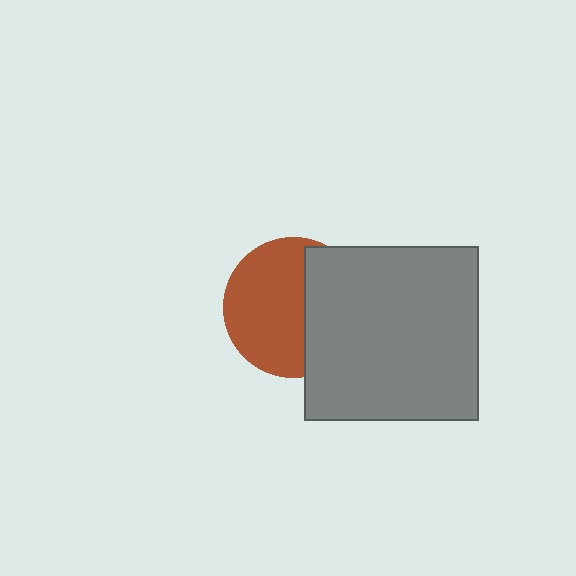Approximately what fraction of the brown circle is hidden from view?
Roughly 40% of the brown circle is hidden behind the gray square.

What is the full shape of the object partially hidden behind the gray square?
The partially hidden object is a brown circle.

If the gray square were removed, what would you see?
You would see the complete brown circle.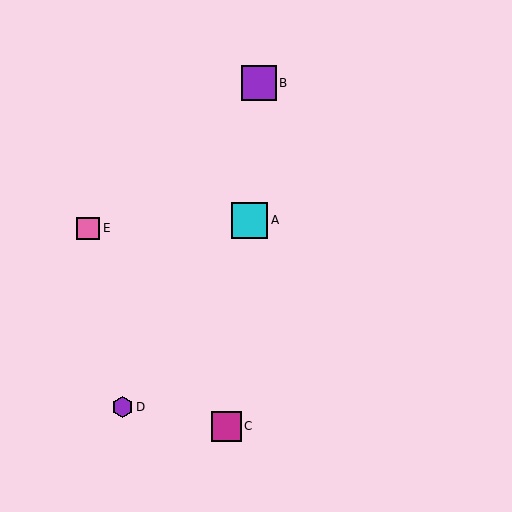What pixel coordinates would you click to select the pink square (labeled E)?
Click at (88, 228) to select the pink square E.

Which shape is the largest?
The cyan square (labeled A) is the largest.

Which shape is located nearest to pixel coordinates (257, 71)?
The purple square (labeled B) at (259, 83) is nearest to that location.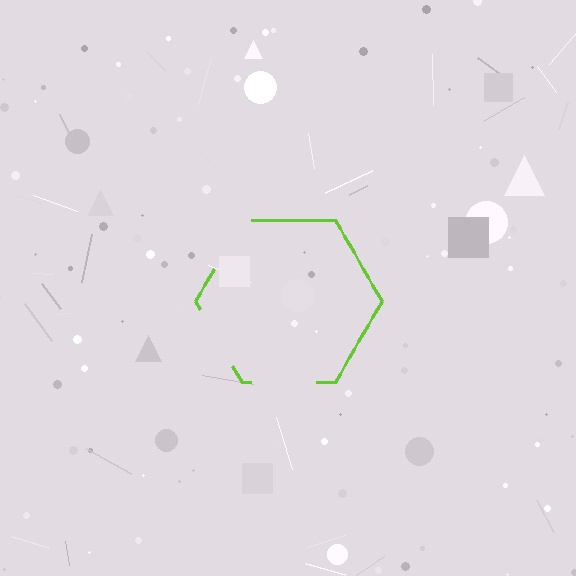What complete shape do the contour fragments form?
The contour fragments form a hexagon.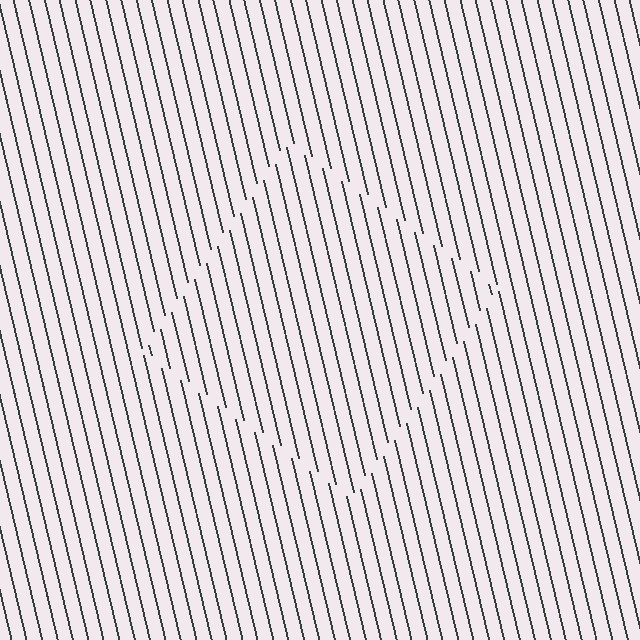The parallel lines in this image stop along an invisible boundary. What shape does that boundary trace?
An illusory square. The interior of the shape contains the same grating, shifted by half a period — the contour is defined by the phase discontinuity where line-ends from the inner and outer gratings abut.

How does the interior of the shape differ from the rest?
The interior of the shape contains the same grating, shifted by half a period — the contour is defined by the phase discontinuity where line-ends from the inner and outer gratings abut.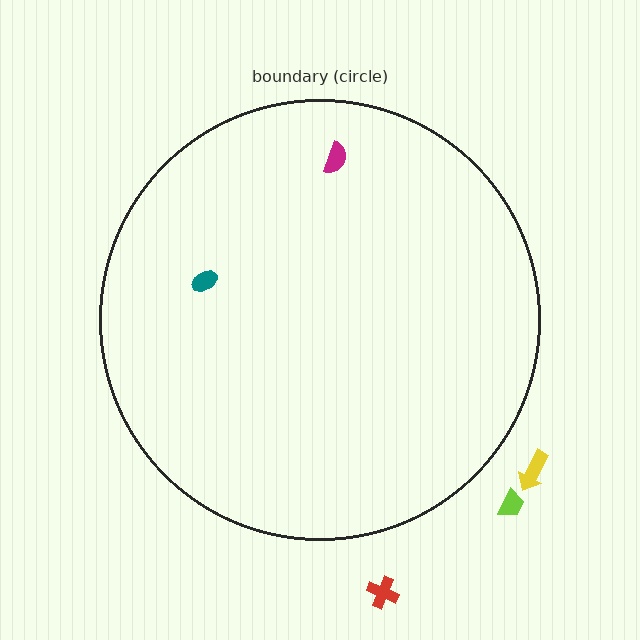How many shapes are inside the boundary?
2 inside, 3 outside.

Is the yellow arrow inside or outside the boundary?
Outside.